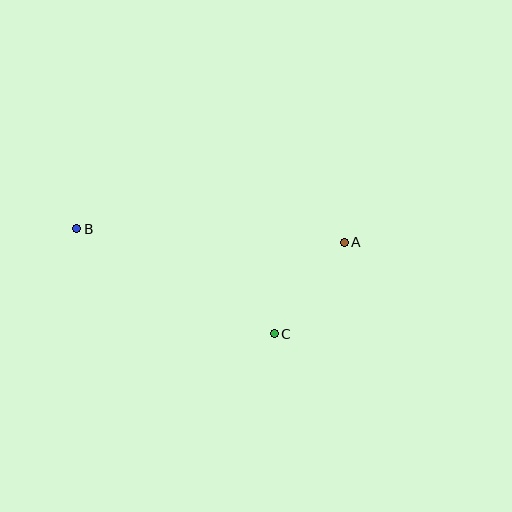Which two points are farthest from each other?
Points A and B are farthest from each other.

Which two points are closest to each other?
Points A and C are closest to each other.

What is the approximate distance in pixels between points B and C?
The distance between B and C is approximately 224 pixels.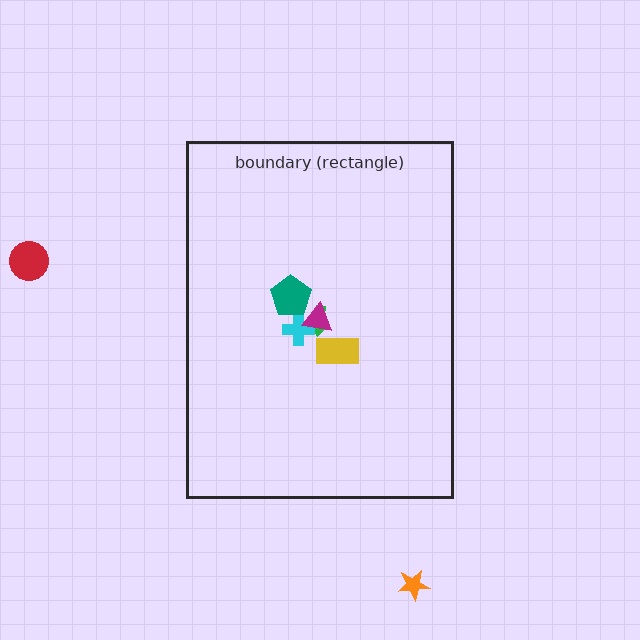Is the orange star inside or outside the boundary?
Outside.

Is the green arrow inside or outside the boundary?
Inside.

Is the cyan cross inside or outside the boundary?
Inside.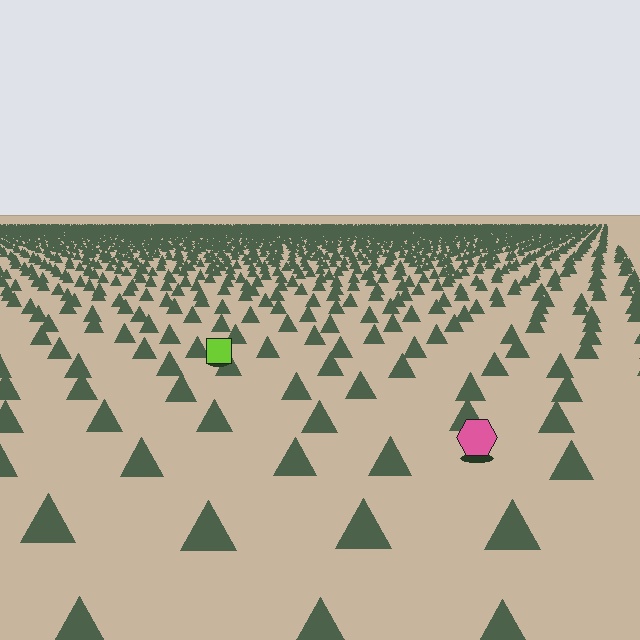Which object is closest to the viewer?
The pink hexagon is closest. The texture marks near it are larger and more spread out.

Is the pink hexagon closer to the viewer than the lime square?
Yes. The pink hexagon is closer — you can tell from the texture gradient: the ground texture is coarser near it.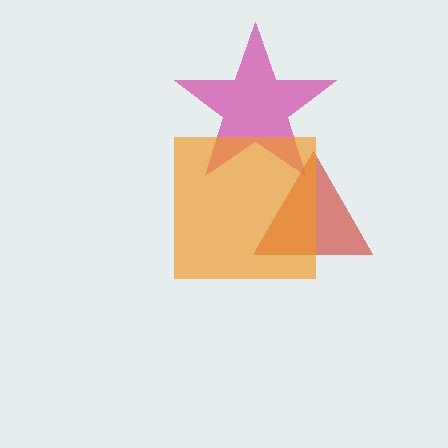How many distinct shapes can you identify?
There are 3 distinct shapes: a magenta star, a red triangle, an orange square.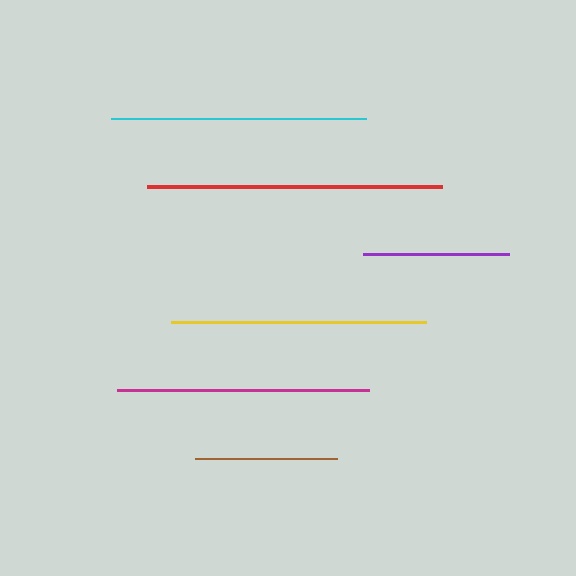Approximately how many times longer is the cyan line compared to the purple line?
The cyan line is approximately 1.7 times the length of the purple line.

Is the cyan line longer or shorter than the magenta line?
The cyan line is longer than the magenta line.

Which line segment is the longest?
The red line is the longest at approximately 295 pixels.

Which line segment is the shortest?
The brown line is the shortest at approximately 142 pixels.